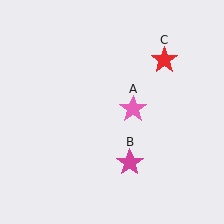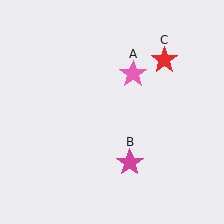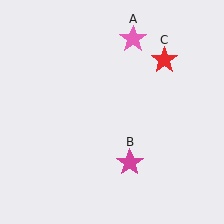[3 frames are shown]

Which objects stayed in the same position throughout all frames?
Magenta star (object B) and red star (object C) remained stationary.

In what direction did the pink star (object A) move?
The pink star (object A) moved up.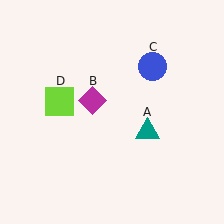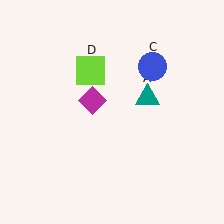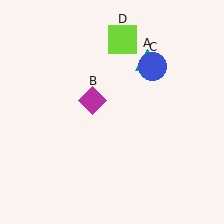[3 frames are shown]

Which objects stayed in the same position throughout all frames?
Magenta diamond (object B) and blue circle (object C) remained stationary.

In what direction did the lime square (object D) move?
The lime square (object D) moved up and to the right.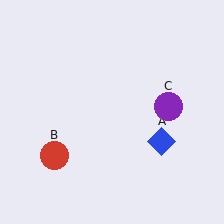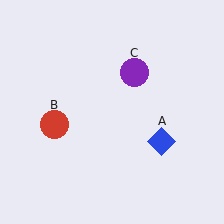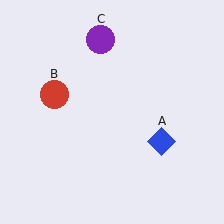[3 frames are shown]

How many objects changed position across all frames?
2 objects changed position: red circle (object B), purple circle (object C).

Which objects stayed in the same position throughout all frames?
Blue diamond (object A) remained stationary.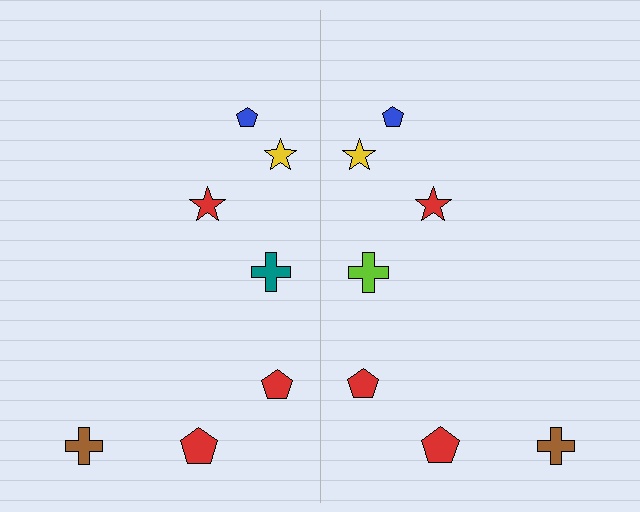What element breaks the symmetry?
The lime cross on the right side breaks the symmetry — its mirror counterpart is teal.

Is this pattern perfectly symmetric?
No, the pattern is not perfectly symmetric. The lime cross on the right side breaks the symmetry — its mirror counterpart is teal.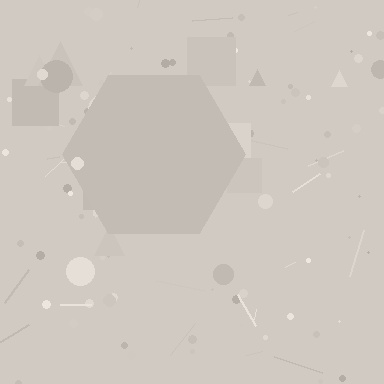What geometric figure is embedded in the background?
A hexagon is embedded in the background.